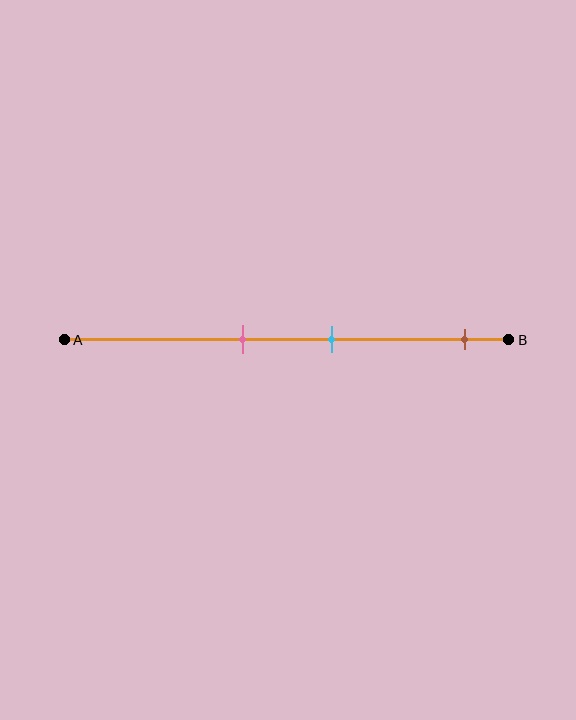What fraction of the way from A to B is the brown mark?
The brown mark is approximately 90% (0.9) of the way from A to B.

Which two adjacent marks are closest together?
The pink and cyan marks are the closest adjacent pair.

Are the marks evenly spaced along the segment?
No, the marks are not evenly spaced.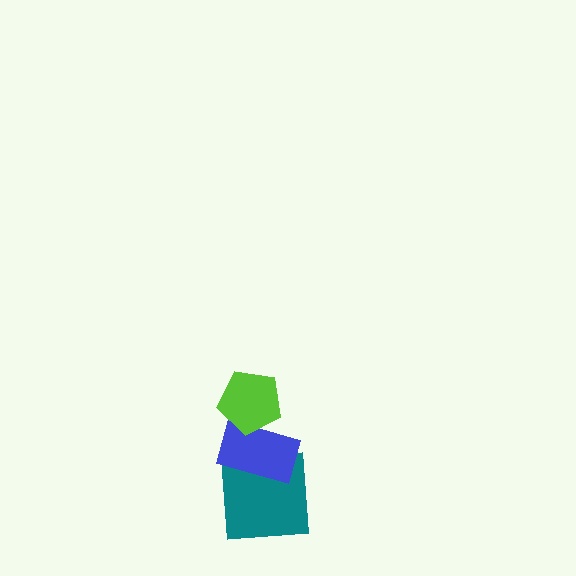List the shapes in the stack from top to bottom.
From top to bottom: the lime pentagon, the blue rectangle, the teal square.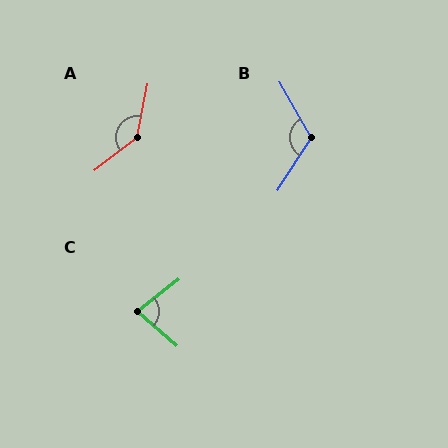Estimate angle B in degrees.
Approximately 118 degrees.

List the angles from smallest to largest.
C (80°), B (118°), A (139°).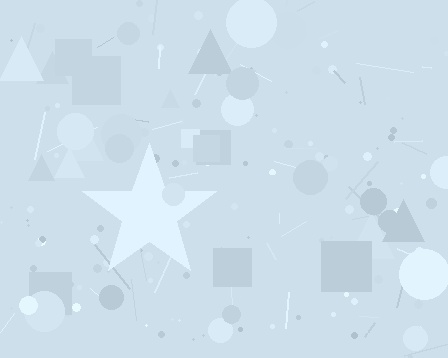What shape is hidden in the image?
A star is hidden in the image.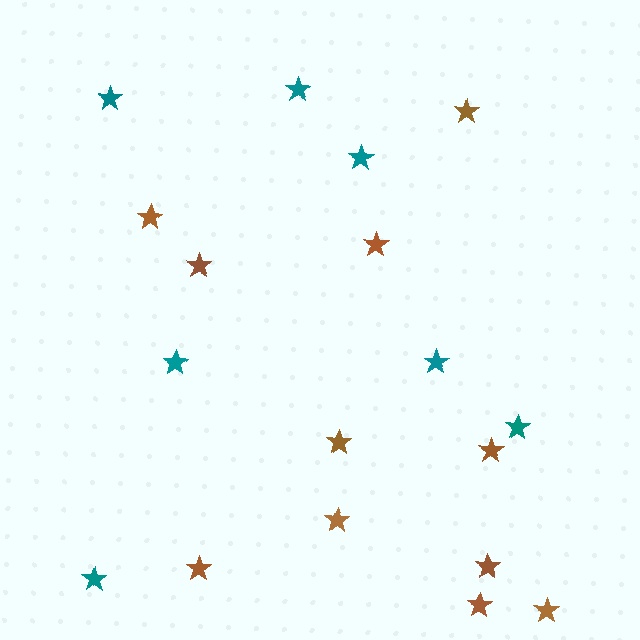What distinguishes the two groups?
There are 2 groups: one group of brown stars (11) and one group of teal stars (7).